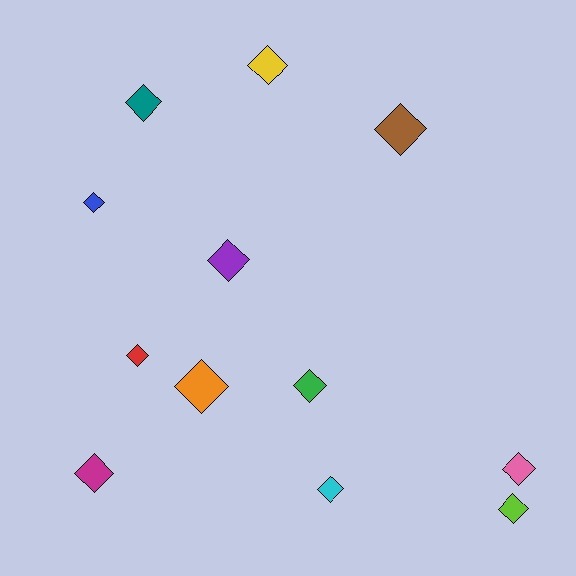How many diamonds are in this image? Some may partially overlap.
There are 12 diamonds.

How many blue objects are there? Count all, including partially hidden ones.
There is 1 blue object.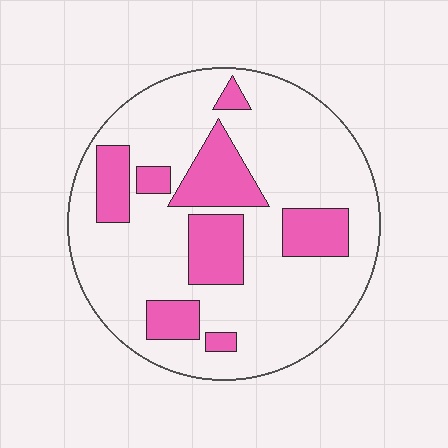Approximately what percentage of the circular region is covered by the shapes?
Approximately 25%.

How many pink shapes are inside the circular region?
8.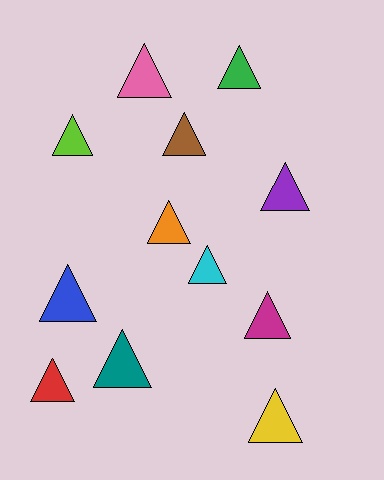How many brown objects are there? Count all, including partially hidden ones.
There is 1 brown object.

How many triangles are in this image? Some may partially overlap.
There are 12 triangles.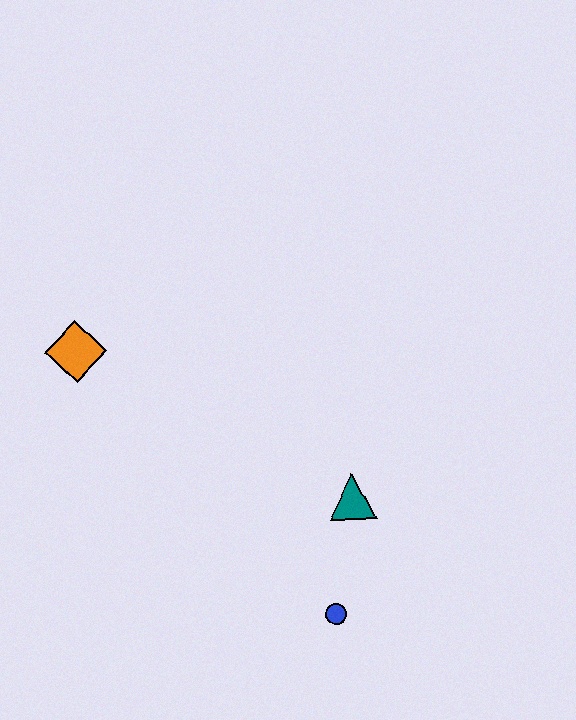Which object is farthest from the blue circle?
The orange diamond is farthest from the blue circle.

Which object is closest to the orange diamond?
The teal triangle is closest to the orange diamond.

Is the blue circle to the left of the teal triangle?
Yes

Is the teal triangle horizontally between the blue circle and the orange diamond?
No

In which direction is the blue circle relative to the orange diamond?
The blue circle is below the orange diamond.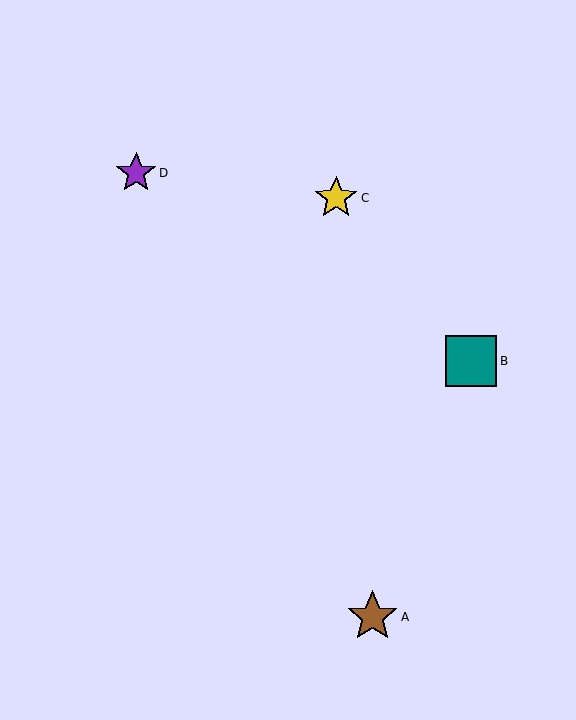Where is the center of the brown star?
The center of the brown star is at (372, 617).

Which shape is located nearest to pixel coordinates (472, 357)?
The teal square (labeled B) at (471, 361) is nearest to that location.